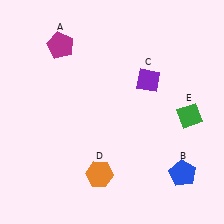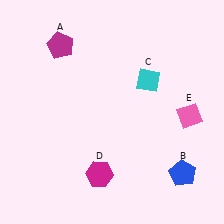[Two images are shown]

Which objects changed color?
C changed from purple to cyan. D changed from orange to magenta. E changed from green to pink.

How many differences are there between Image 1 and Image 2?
There are 3 differences between the two images.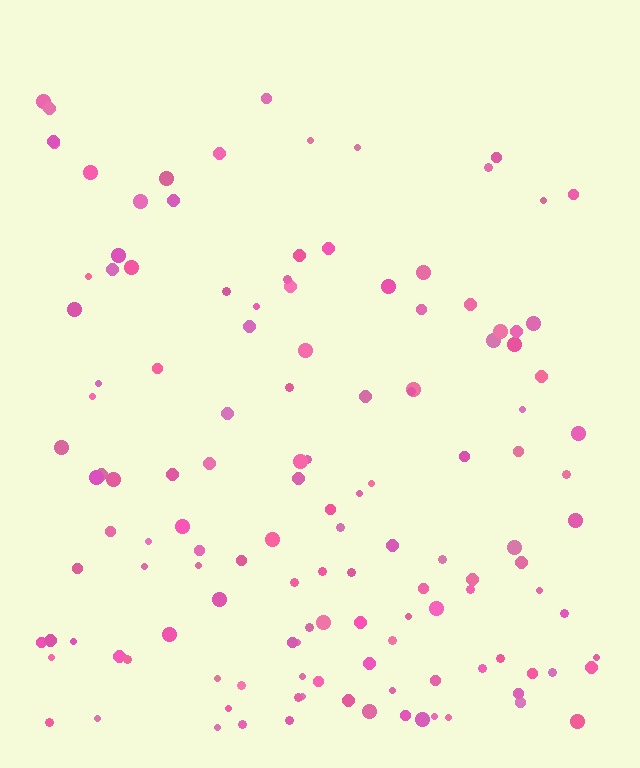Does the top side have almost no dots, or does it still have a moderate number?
Still a moderate number, just noticeably fewer than the bottom.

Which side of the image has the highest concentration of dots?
The bottom.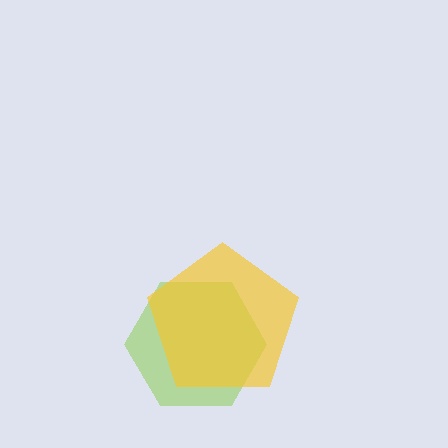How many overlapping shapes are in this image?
There are 2 overlapping shapes in the image.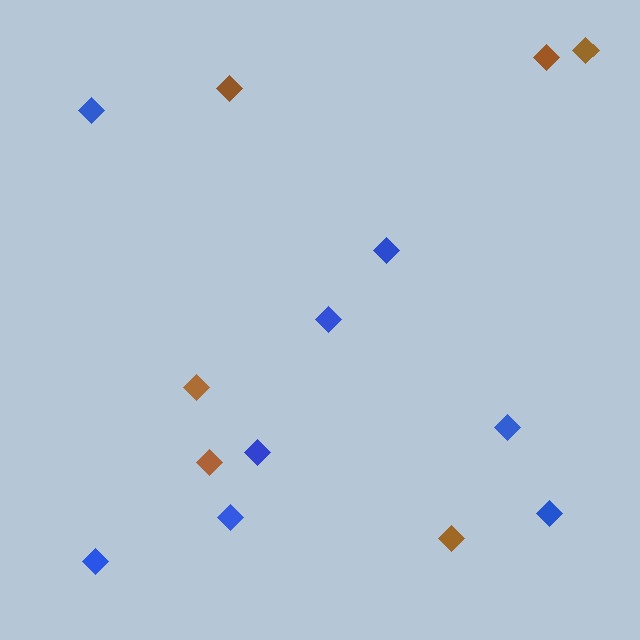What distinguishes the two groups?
There are 2 groups: one group of blue diamonds (8) and one group of brown diamonds (6).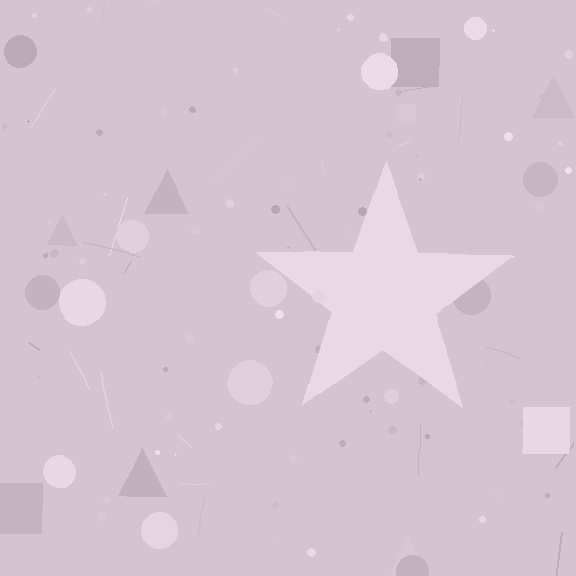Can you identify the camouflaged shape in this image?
The camouflaged shape is a star.